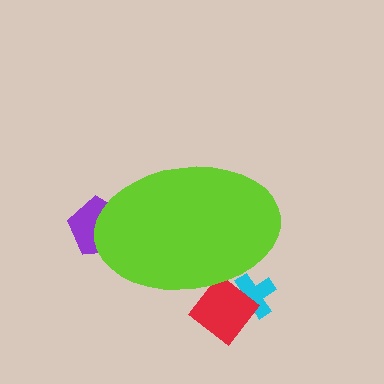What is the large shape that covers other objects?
A lime ellipse.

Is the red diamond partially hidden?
Yes, the red diamond is partially hidden behind the lime ellipse.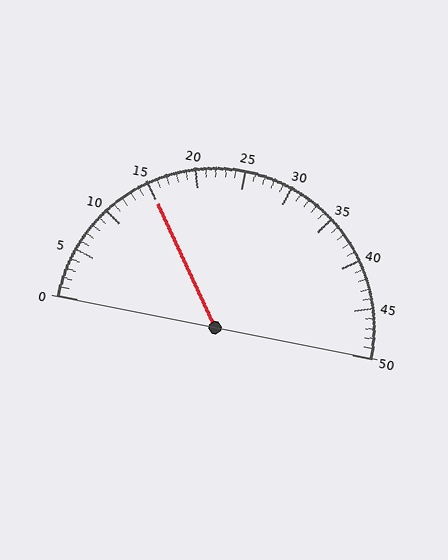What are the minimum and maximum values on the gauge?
The gauge ranges from 0 to 50.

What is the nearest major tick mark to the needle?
The nearest major tick mark is 15.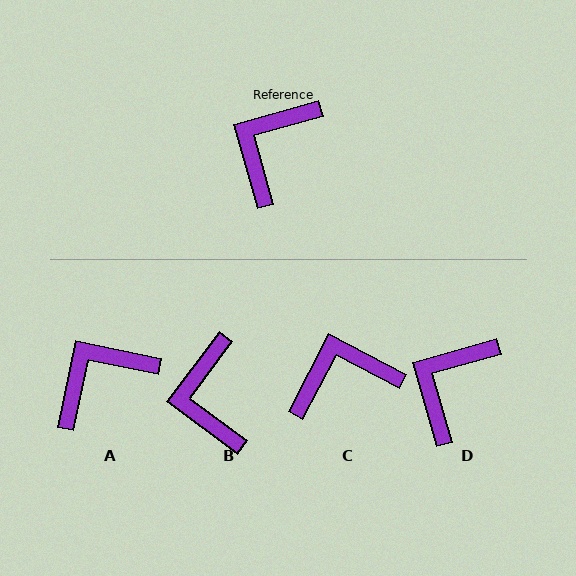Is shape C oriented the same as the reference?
No, it is off by about 43 degrees.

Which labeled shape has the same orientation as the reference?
D.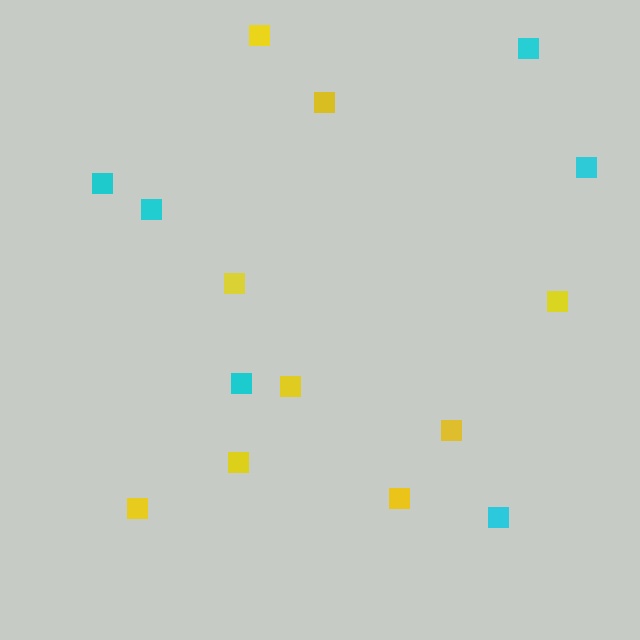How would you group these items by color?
There are 2 groups: one group of cyan squares (6) and one group of yellow squares (9).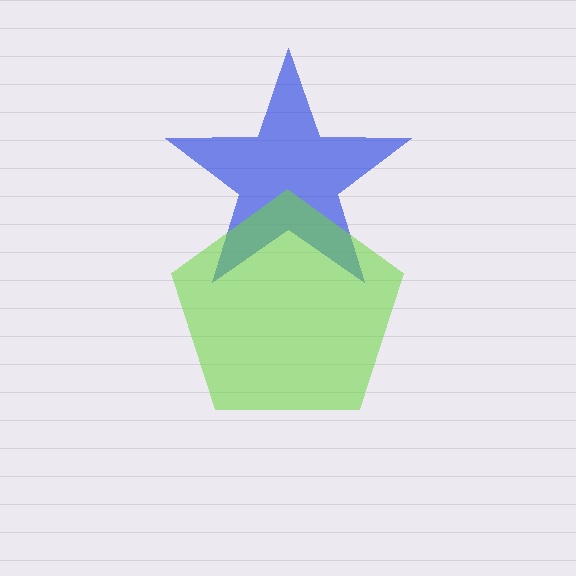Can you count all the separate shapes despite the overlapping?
Yes, there are 2 separate shapes.